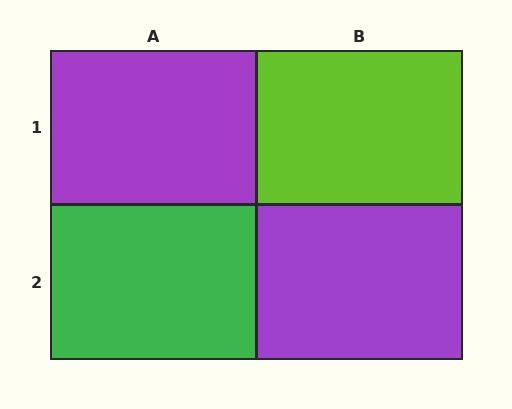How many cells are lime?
1 cell is lime.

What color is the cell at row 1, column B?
Lime.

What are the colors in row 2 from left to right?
Green, purple.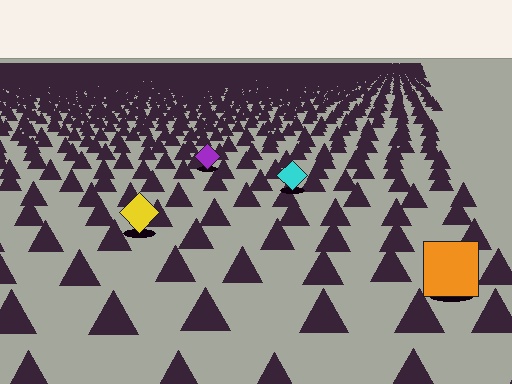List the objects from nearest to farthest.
From nearest to farthest: the orange square, the yellow diamond, the cyan diamond, the purple diamond.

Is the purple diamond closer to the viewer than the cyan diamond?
No. The cyan diamond is closer — you can tell from the texture gradient: the ground texture is coarser near it.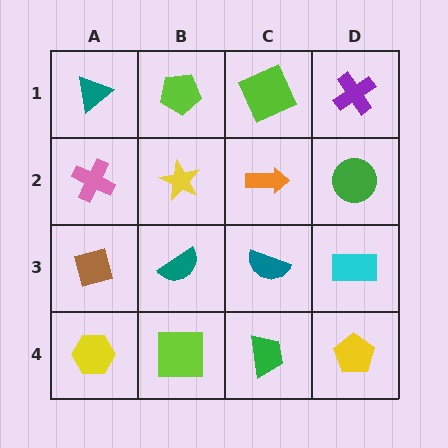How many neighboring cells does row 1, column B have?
3.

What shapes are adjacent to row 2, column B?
A lime pentagon (row 1, column B), a teal semicircle (row 3, column B), a pink cross (row 2, column A), an orange arrow (row 2, column C).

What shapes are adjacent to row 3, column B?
A yellow star (row 2, column B), a lime square (row 4, column B), a brown square (row 3, column A), a teal semicircle (row 3, column C).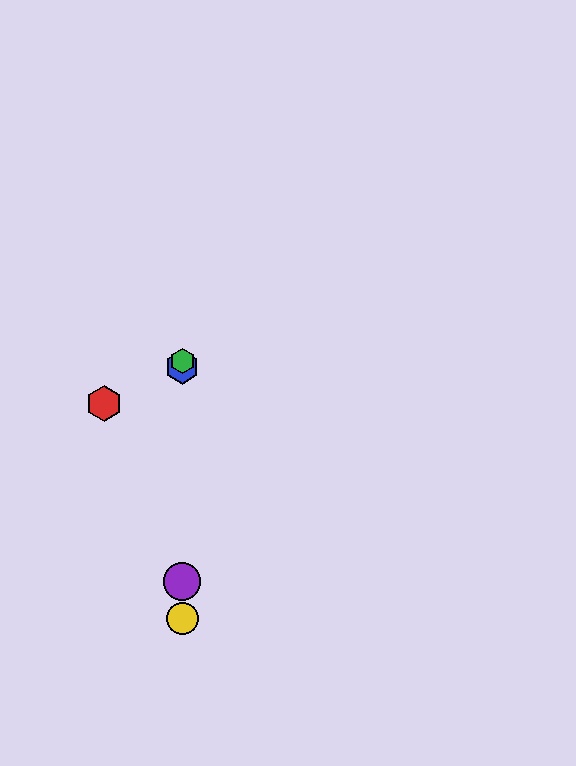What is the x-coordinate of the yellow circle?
The yellow circle is at x≈182.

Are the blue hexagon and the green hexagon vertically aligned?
Yes, both are at x≈182.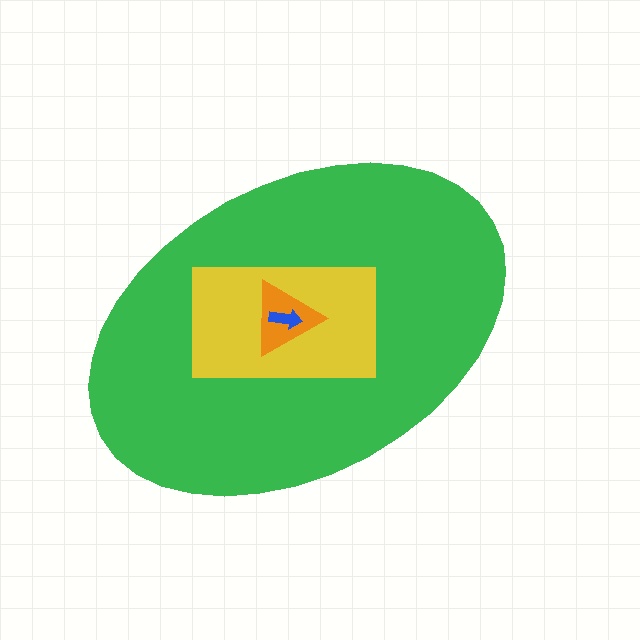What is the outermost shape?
The green ellipse.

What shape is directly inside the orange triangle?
The blue arrow.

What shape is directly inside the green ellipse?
The yellow rectangle.